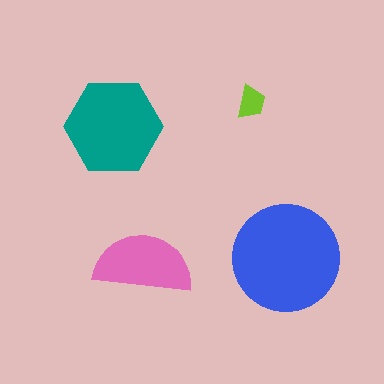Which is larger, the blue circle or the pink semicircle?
The blue circle.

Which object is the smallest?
The lime trapezoid.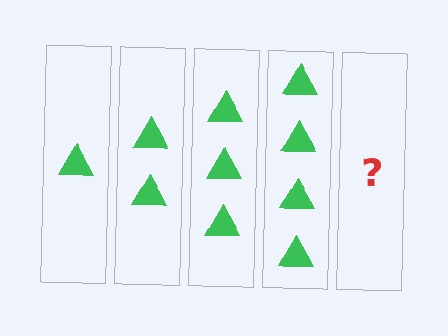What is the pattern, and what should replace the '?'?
The pattern is that each step adds one more triangle. The '?' should be 5 triangles.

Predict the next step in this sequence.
The next step is 5 triangles.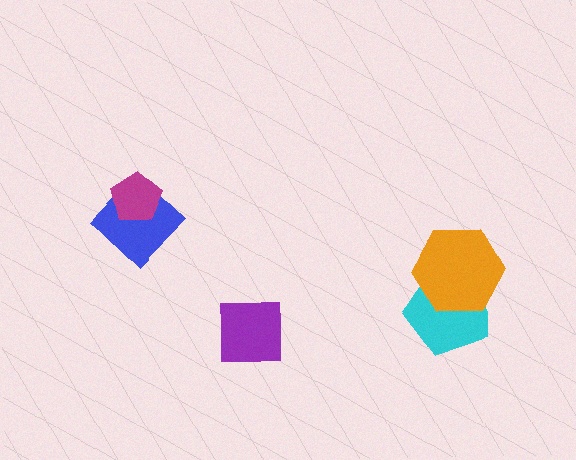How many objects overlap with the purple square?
0 objects overlap with the purple square.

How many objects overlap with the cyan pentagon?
1 object overlaps with the cyan pentagon.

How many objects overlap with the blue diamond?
1 object overlaps with the blue diamond.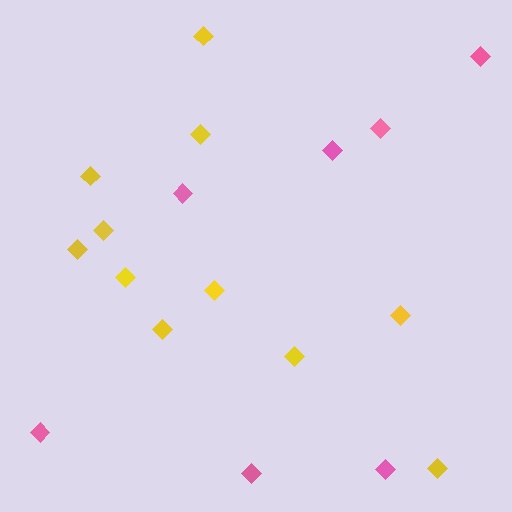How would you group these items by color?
There are 2 groups: one group of pink diamonds (7) and one group of yellow diamonds (11).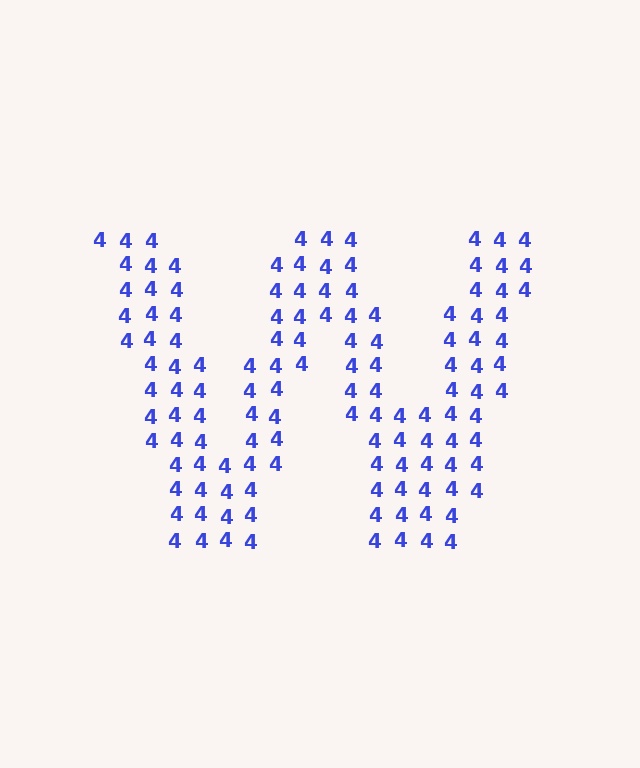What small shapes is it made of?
It is made of small digit 4's.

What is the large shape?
The large shape is the letter W.